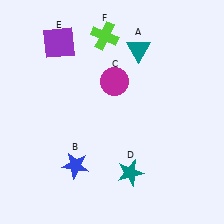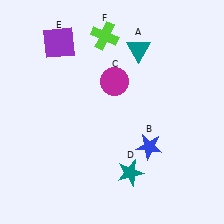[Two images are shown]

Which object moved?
The blue star (B) moved right.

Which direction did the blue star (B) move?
The blue star (B) moved right.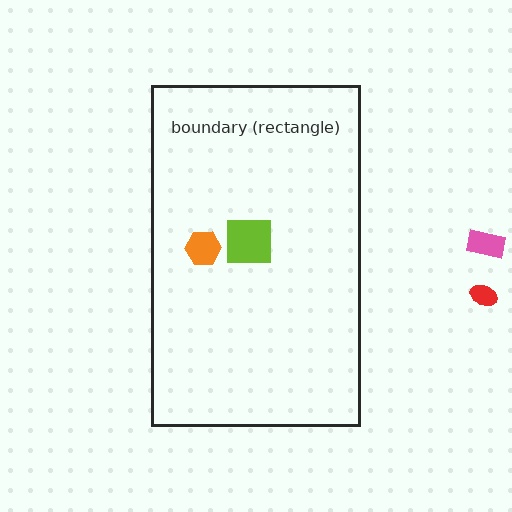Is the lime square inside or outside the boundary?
Inside.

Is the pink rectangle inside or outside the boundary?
Outside.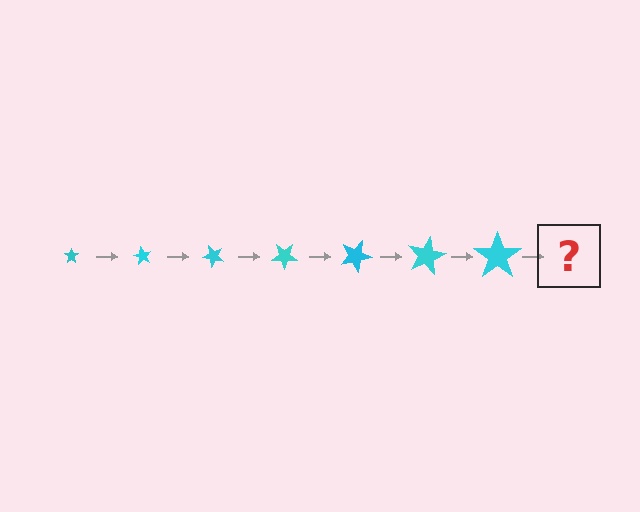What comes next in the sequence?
The next element should be a star, larger than the previous one and rotated 420 degrees from the start.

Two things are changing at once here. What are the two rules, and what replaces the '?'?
The two rules are that the star grows larger each step and it rotates 60 degrees each step. The '?' should be a star, larger than the previous one and rotated 420 degrees from the start.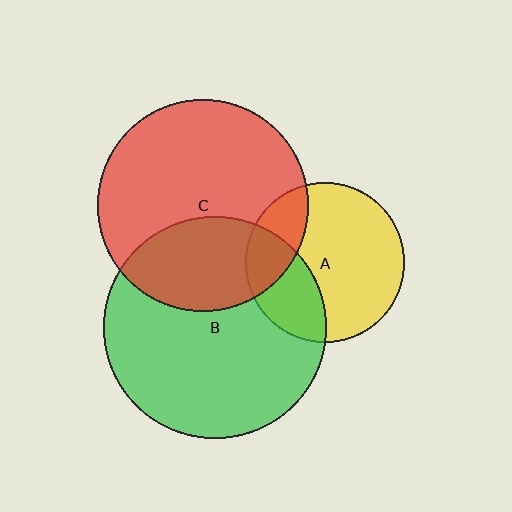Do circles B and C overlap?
Yes.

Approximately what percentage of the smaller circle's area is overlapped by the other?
Approximately 35%.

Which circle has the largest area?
Circle B (green).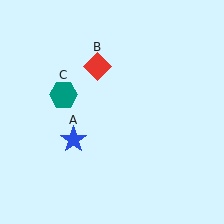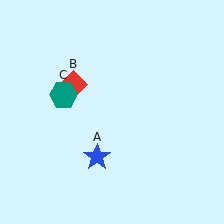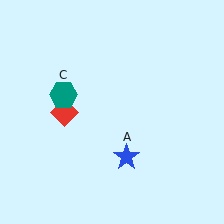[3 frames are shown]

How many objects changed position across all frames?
2 objects changed position: blue star (object A), red diamond (object B).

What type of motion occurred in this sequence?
The blue star (object A), red diamond (object B) rotated counterclockwise around the center of the scene.